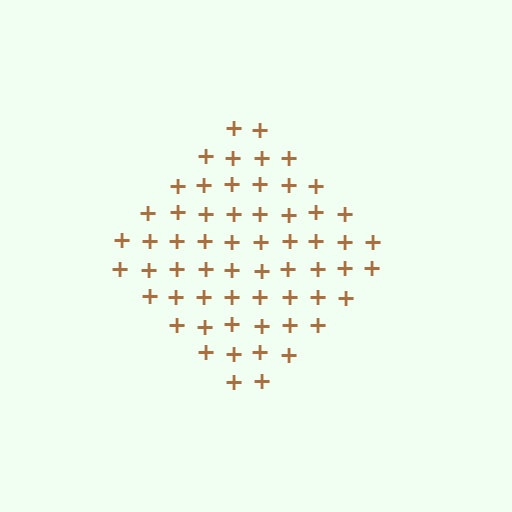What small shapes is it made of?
It is made of small plus signs.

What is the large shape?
The large shape is a diamond.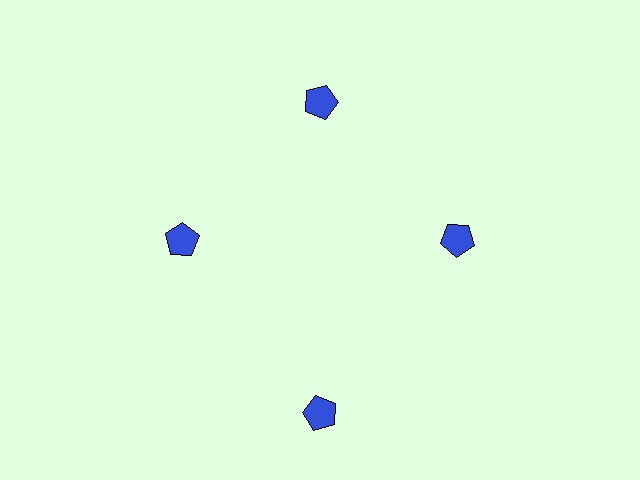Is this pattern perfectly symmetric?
No. The 4 blue pentagons are arranged in a ring, but one element near the 6 o'clock position is pushed outward from the center, breaking the 4-fold rotational symmetry.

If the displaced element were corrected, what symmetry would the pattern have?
It would have 4-fold rotational symmetry — the pattern would map onto itself every 90 degrees.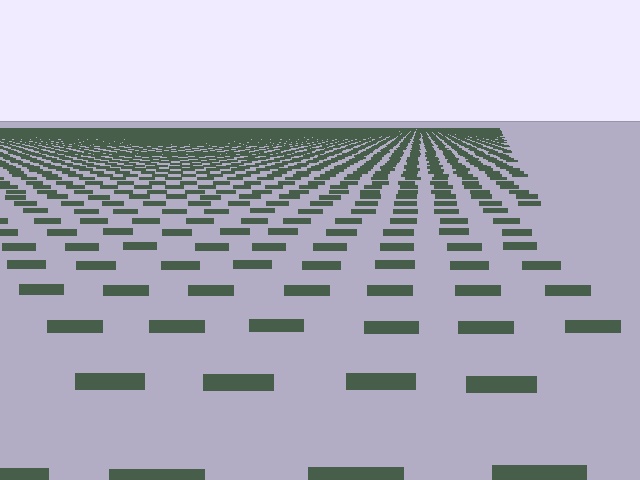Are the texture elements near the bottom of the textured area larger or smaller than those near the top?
Larger. Near the bottom, elements are closer to the viewer and appear at a bigger on-screen size.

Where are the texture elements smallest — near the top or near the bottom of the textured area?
Near the top.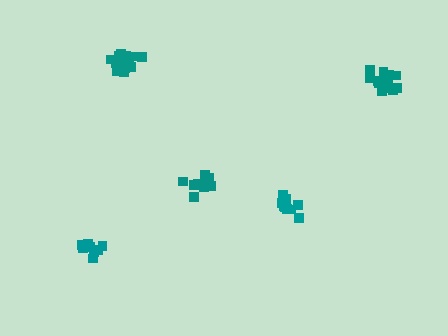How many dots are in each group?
Group 1: 10 dots, Group 2: 13 dots, Group 3: 11 dots, Group 4: 9 dots, Group 5: 14 dots (57 total).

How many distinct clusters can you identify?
There are 5 distinct clusters.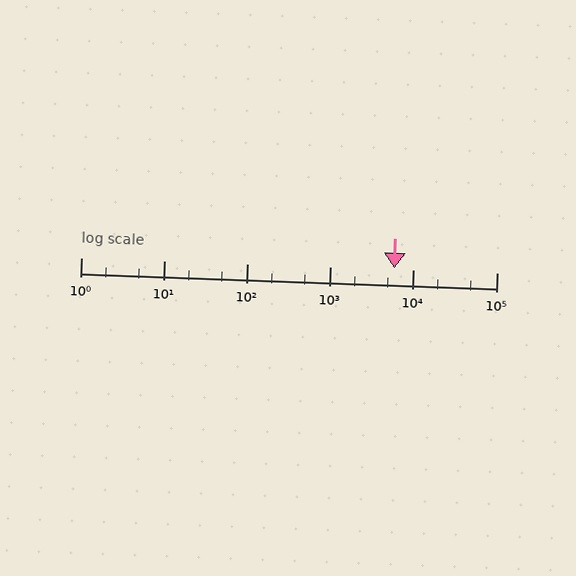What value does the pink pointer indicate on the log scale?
The pointer indicates approximately 5800.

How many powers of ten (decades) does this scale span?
The scale spans 5 decades, from 1 to 100000.